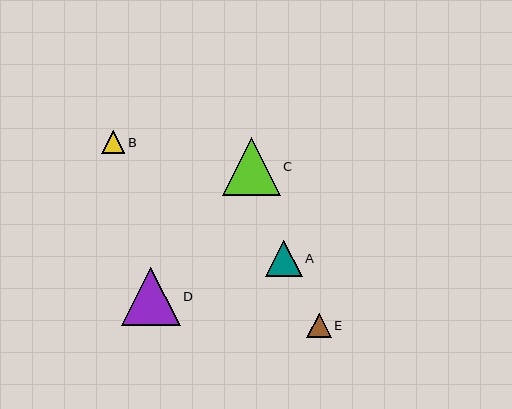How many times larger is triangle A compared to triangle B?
Triangle A is approximately 1.6 times the size of triangle B.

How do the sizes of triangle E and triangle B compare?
Triangle E and triangle B are approximately the same size.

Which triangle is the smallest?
Triangle B is the smallest with a size of approximately 23 pixels.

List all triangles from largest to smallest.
From largest to smallest: D, C, A, E, B.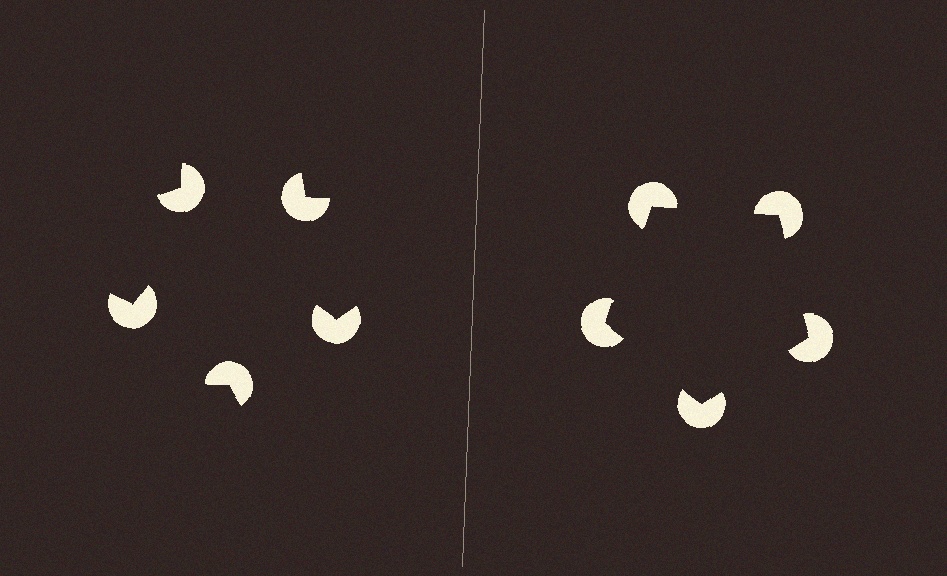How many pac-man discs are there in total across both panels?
10 — 5 on each side.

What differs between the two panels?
The pac-man discs are positioned identically on both sides; only the wedge orientations differ. On the right they align to a pentagon; on the left they are misaligned.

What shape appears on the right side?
An illusory pentagon.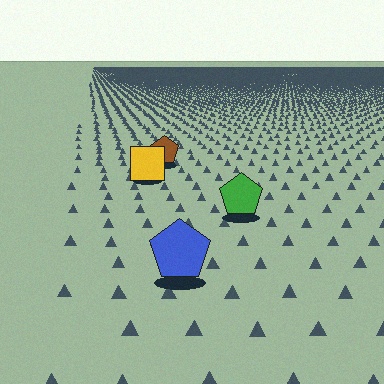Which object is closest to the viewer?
The blue pentagon is closest. The texture marks near it are larger and more spread out.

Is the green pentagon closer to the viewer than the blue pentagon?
No. The blue pentagon is closer — you can tell from the texture gradient: the ground texture is coarser near it.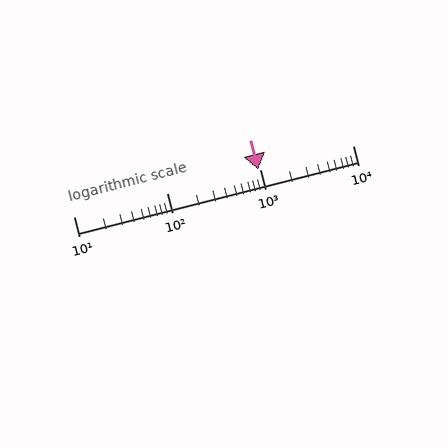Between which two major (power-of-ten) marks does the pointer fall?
The pointer is between 100 and 1000.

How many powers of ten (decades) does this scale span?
The scale spans 3 decades, from 10 to 10000.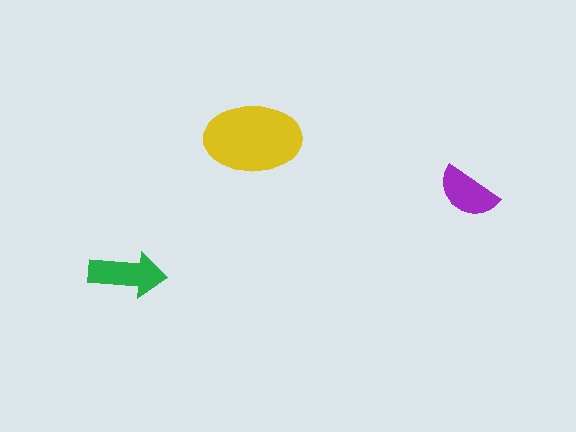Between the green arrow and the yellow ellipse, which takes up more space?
The yellow ellipse.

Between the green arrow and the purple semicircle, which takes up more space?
The green arrow.